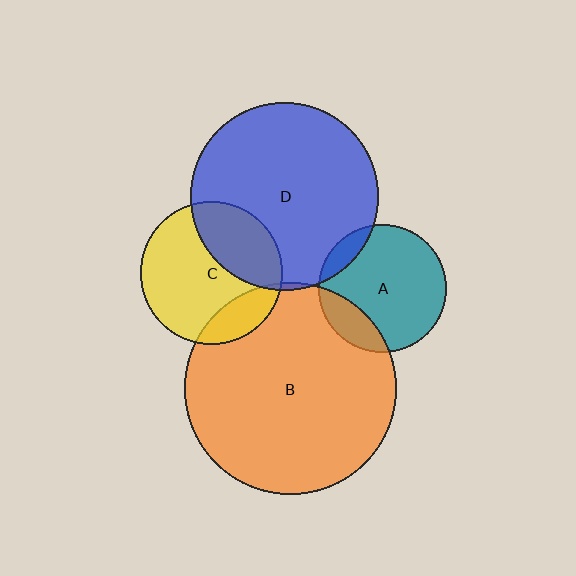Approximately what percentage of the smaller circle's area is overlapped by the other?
Approximately 15%.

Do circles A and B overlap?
Yes.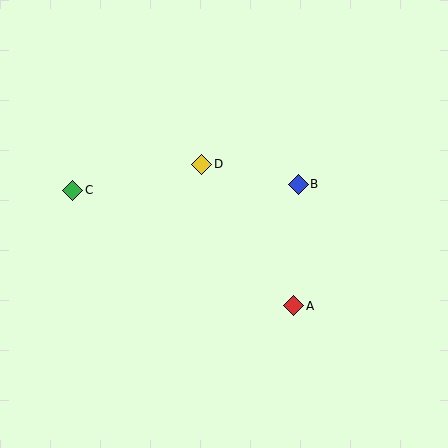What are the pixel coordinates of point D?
Point D is at (202, 165).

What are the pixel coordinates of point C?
Point C is at (73, 190).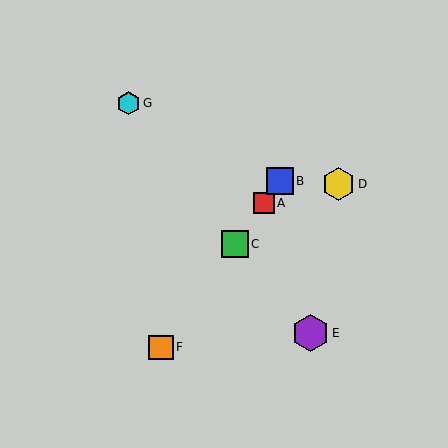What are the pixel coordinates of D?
Object D is at (338, 184).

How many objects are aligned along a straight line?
4 objects (A, B, C, F) are aligned along a straight line.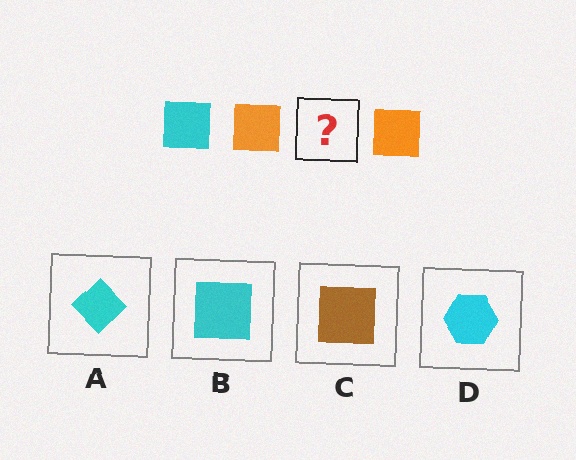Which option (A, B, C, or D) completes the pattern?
B.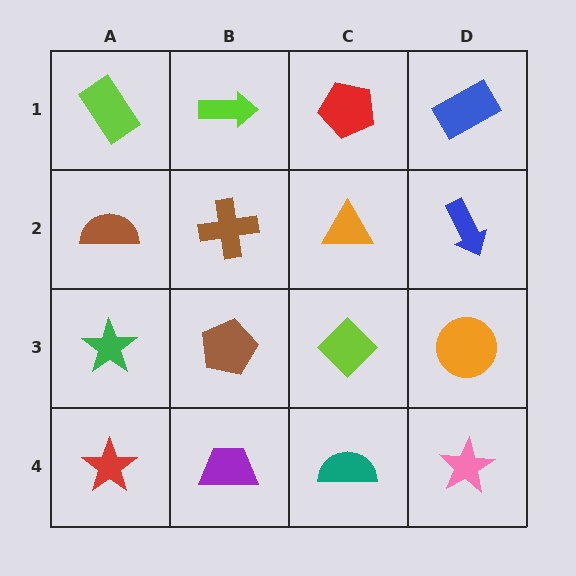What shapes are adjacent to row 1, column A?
A brown semicircle (row 2, column A), a lime arrow (row 1, column B).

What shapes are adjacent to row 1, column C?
An orange triangle (row 2, column C), a lime arrow (row 1, column B), a blue rectangle (row 1, column D).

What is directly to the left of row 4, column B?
A red star.